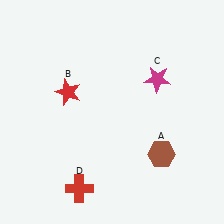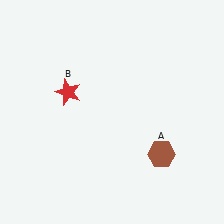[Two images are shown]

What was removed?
The magenta star (C), the red cross (D) were removed in Image 2.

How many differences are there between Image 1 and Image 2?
There are 2 differences between the two images.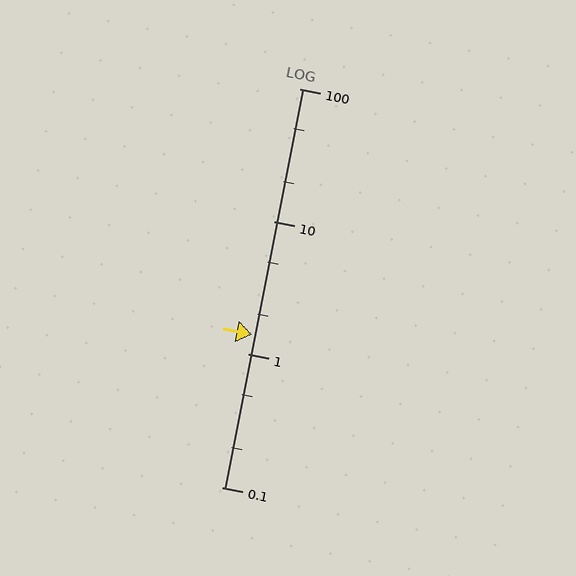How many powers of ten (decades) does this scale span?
The scale spans 3 decades, from 0.1 to 100.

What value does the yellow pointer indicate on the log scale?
The pointer indicates approximately 1.4.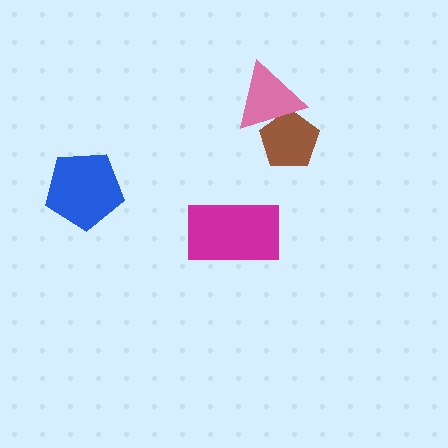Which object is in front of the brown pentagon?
The pink triangle is in front of the brown pentagon.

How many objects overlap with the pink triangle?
1 object overlaps with the pink triangle.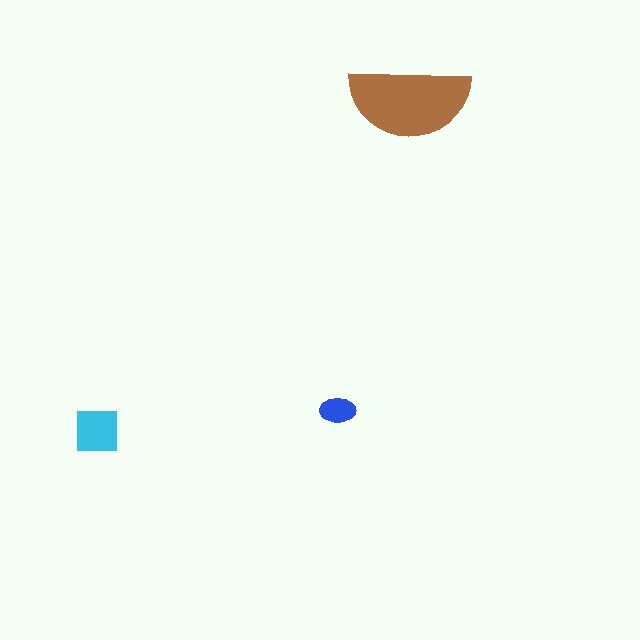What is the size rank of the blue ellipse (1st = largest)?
3rd.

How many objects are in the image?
There are 3 objects in the image.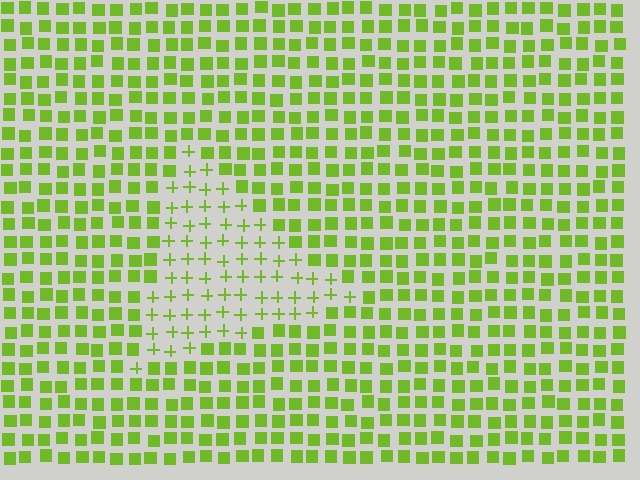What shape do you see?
I see a triangle.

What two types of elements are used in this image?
The image uses plus signs inside the triangle region and squares outside it.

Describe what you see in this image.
The image is filled with small lime elements arranged in a uniform grid. A triangle-shaped region contains plus signs, while the surrounding area contains squares. The boundary is defined purely by the change in element shape.